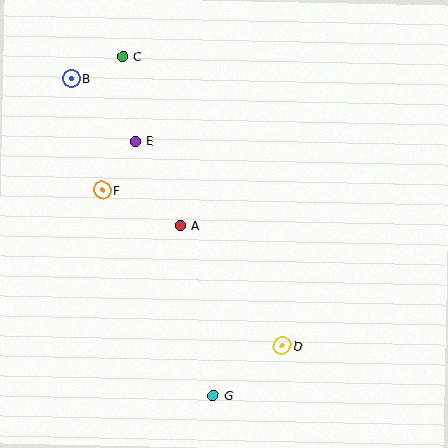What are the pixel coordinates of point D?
Point D is at (282, 346).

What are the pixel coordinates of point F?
Point F is at (102, 190).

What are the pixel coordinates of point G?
Point G is at (213, 396).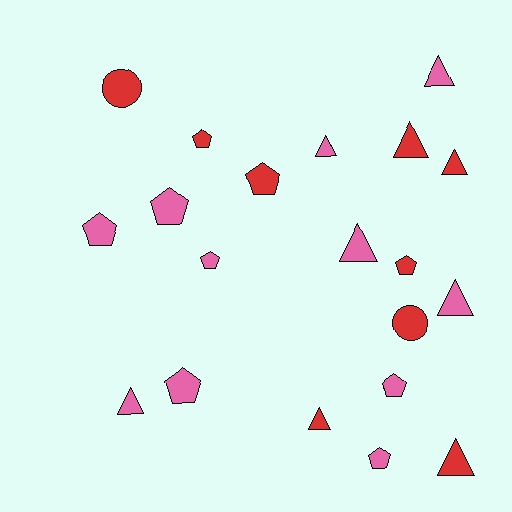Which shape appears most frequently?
Pentagon, with 9 objects.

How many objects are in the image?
There are 20 objects.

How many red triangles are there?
There are 4 red triangles.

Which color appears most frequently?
Pink, with 11 objects.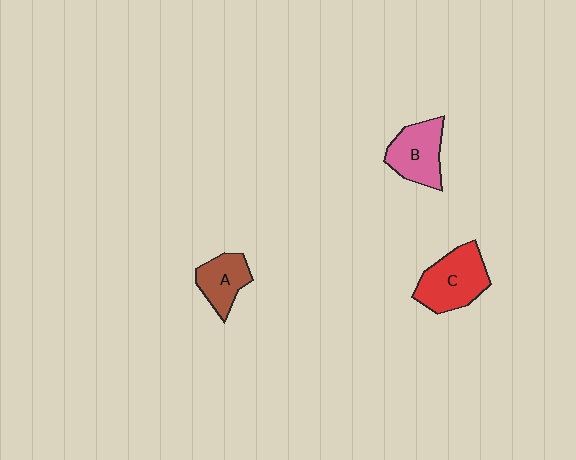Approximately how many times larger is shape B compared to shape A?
Approximately 1.3 times.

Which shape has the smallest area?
Shape A (brown).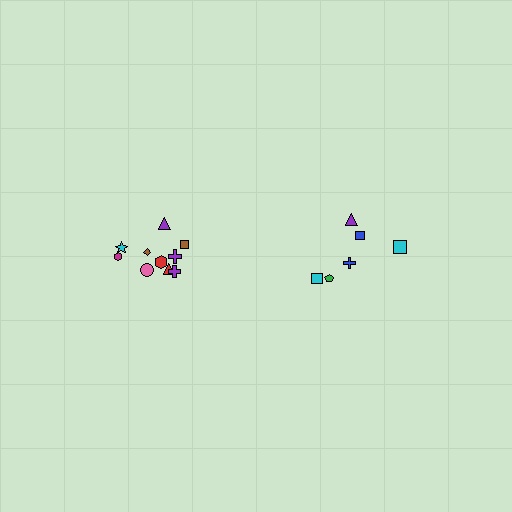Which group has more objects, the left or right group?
The left group.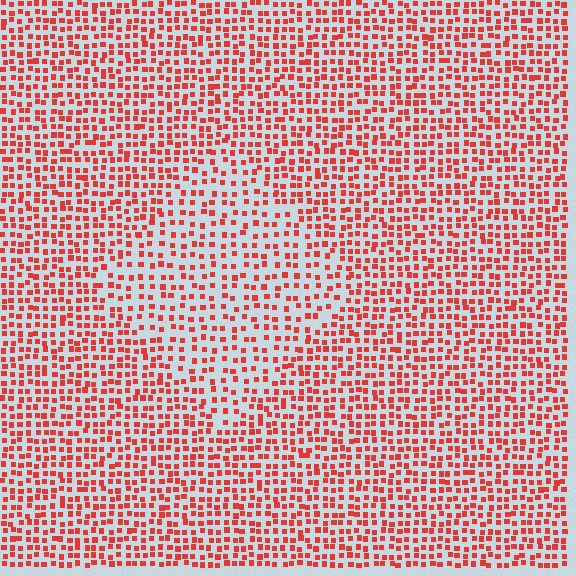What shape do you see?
I see a diamond.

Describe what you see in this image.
The image contains small red elements arranged at two different densities. A diamond-shaped region is visible where the elements are less densely packed than the surrounding area.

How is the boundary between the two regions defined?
The boundary is defined by a change in element density (approximately 1.6x ratio). All elements are the same color, size, and shape.